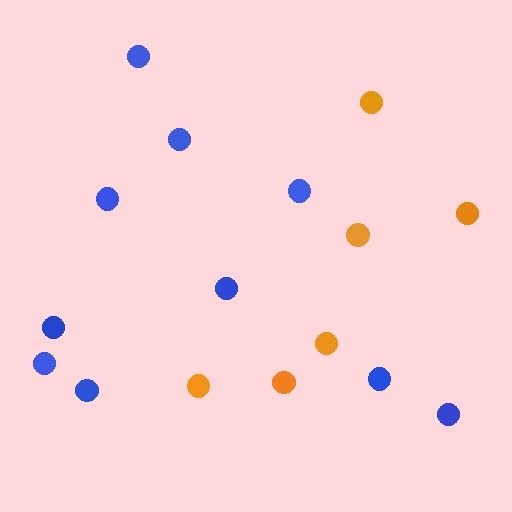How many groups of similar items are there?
There are 2 groups: one group of blue circles (10) and one group of orange circles (6).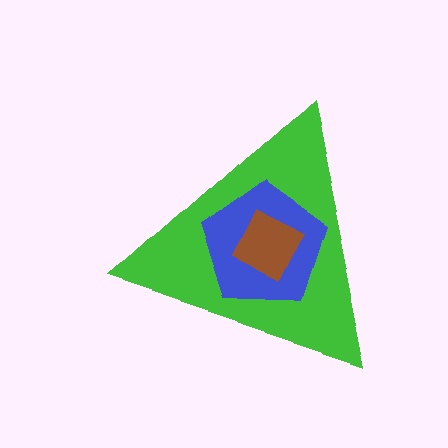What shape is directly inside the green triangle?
The blue pentagon.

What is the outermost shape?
The green triangle.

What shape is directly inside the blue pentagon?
The brown square.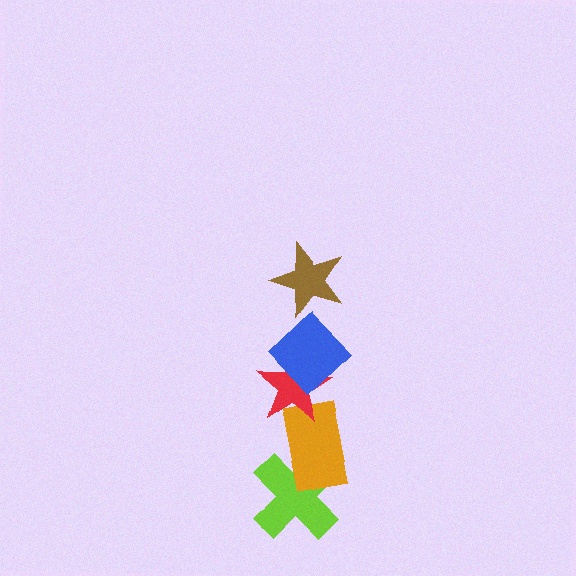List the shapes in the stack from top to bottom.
From top to bottom: the brown star, the blue diamond, the red star, the orange rectangle, the lime cross.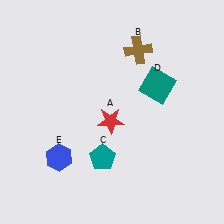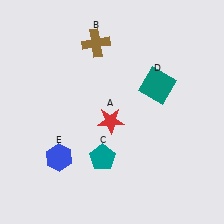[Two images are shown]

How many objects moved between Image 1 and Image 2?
1 object moved between the two images.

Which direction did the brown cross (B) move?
The brown cross (B) moved left.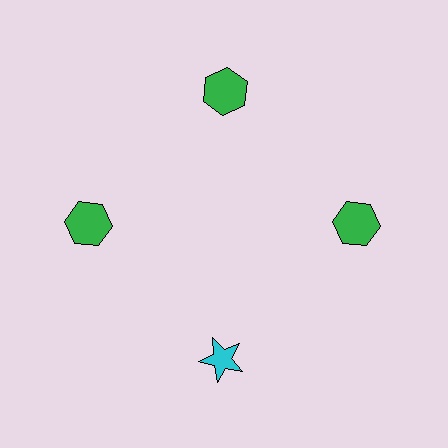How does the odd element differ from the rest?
It differs in both color (cyan instead of green) and shape (star instead of hexagon).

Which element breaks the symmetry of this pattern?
The cyan star at roughly the 6 o'clock position breaks the symmetry. All other shapes are green hexagons.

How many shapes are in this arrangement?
There are 4 shapes arranged in a ring pattern.